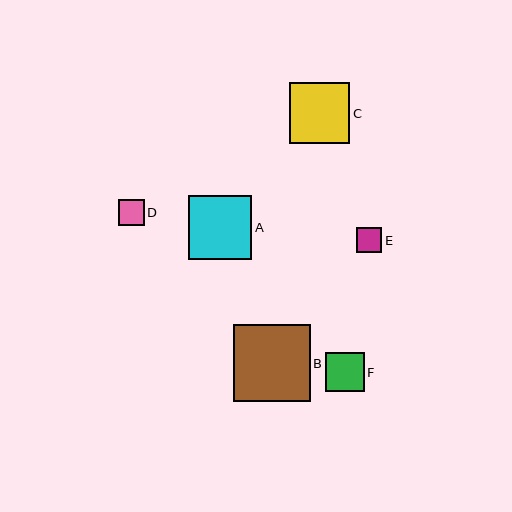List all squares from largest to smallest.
From largest to smallest: B, A, C, F, D, E.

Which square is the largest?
Square B is the largest with a size of approximately 77 pixels.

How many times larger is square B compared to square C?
Square B is approximately 1.3 times the size of square C.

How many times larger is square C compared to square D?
Square C is approximately 2.4 times the size of square D.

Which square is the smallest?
Square E is the smallest with a size of approximately 25 pixels.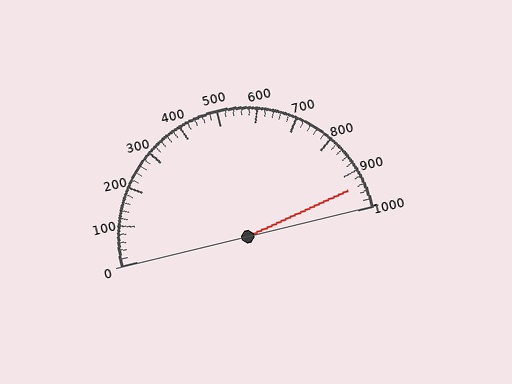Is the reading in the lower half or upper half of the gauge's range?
The reading is in the upper half of the range (0 to 1000).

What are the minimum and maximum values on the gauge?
The gauge ranges from 0 to 1000.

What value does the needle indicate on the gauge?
The needle indicates approximately 940.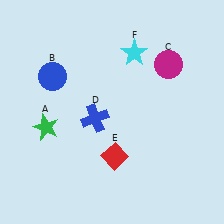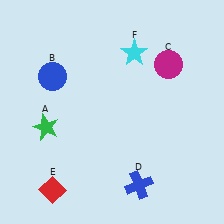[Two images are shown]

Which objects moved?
The objects that moved are: the blue cross (D), the red diamond (E).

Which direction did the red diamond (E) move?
The red diamond (E) moved left.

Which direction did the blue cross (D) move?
The blue cross (D) moved down.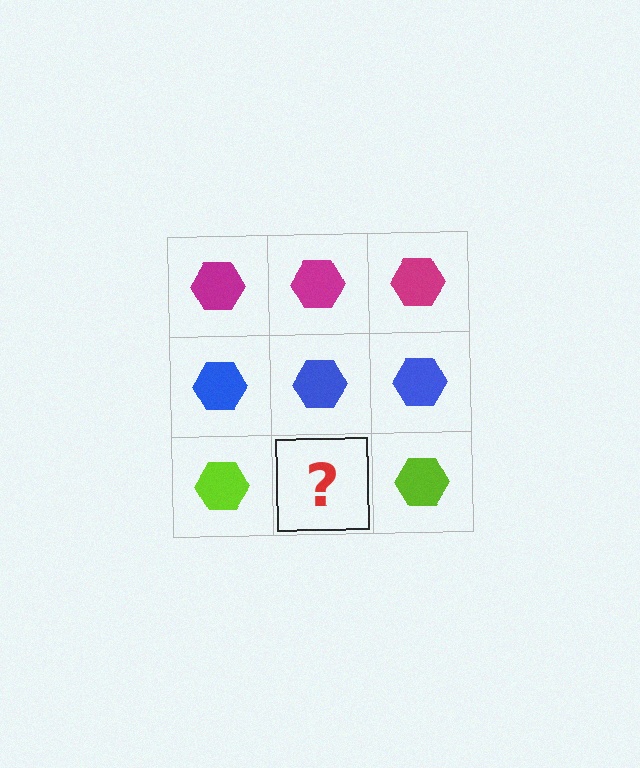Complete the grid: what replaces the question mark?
The question mark should be replaced with a lime hexagon.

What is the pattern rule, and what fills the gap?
The rule is that each row has a consistent color. The gap should be filled with a lime hexagon.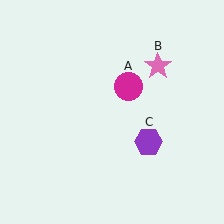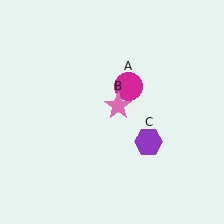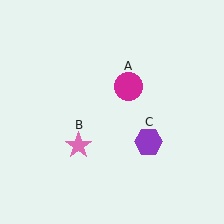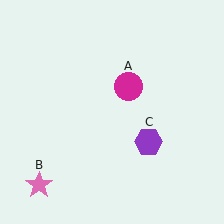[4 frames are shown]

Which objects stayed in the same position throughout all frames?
Magenta circle (object A) and purple hexagon (object C) remained stationary.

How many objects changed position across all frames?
1 object changed position: pink star (object B).